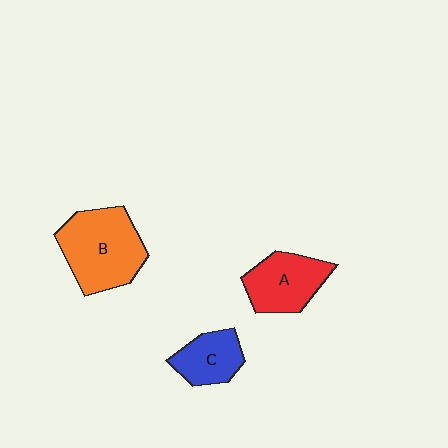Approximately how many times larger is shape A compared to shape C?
Approximately 1.3 times.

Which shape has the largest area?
Shape B (orange).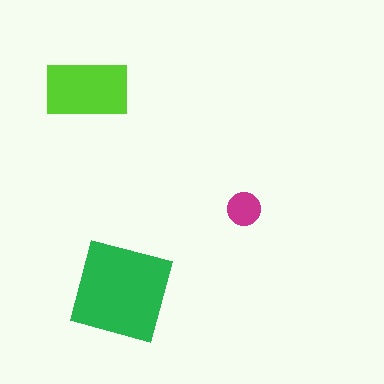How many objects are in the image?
There are 3 objects in the image.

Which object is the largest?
The green square.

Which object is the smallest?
The magenta circle.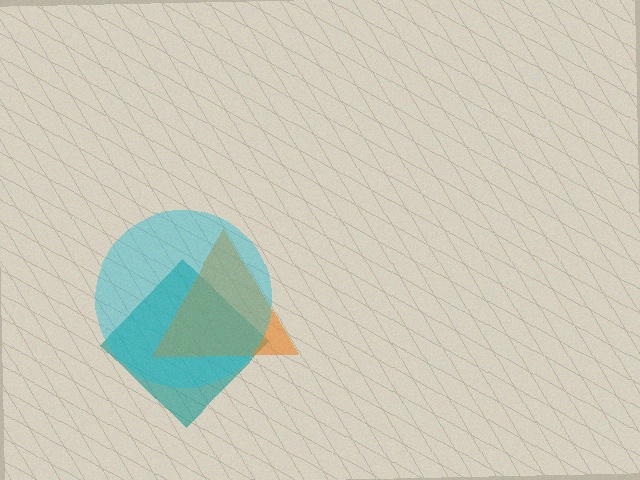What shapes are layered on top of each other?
The layered shapes are: a teal diamond, an orange triangle, a cyan circle.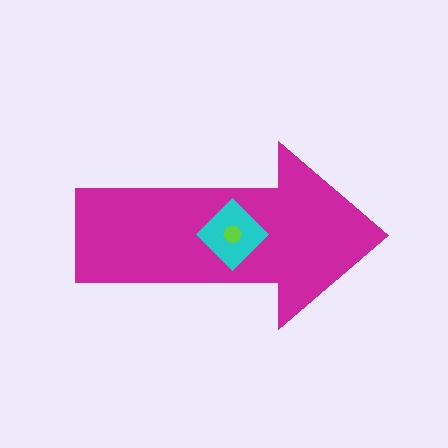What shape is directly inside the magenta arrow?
The cyan diamond.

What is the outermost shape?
The magenta arrow.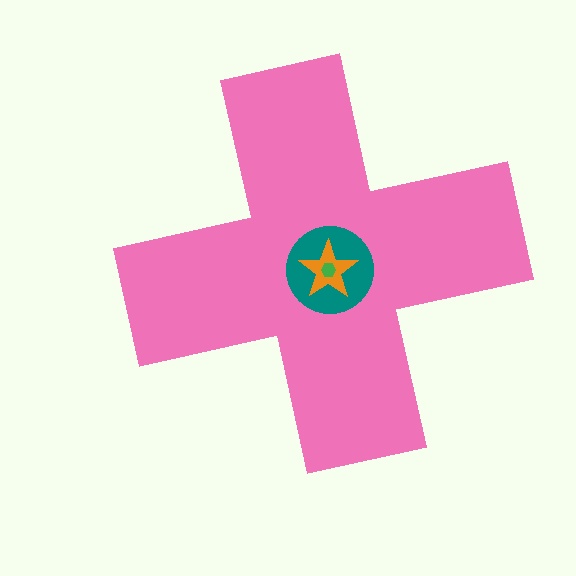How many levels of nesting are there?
4.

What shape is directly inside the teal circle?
The orange star.